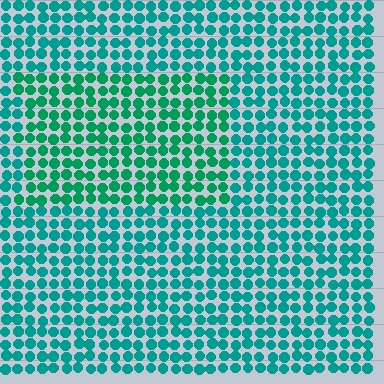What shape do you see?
I see a rectangle.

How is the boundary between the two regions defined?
The boundary is defined purely by a slight shift in hue (about 23 degrees). Spacing, size, and orientation are identical on both sides.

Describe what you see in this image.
The image is filled with small teal elements in a uniform arrangement. A rectangle-shaped region is visible where the elements are tinted to a slightly different hue, forming a subtle color boundary.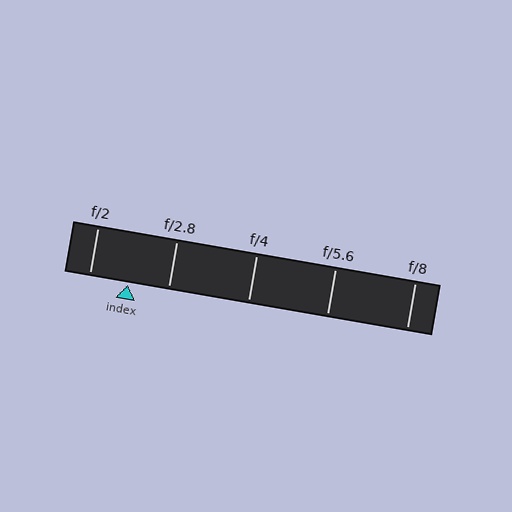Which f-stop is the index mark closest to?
The index mark is closest to f/2.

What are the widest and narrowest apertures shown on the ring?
The widest aperture shown is f/2 and the narrowest is f/8.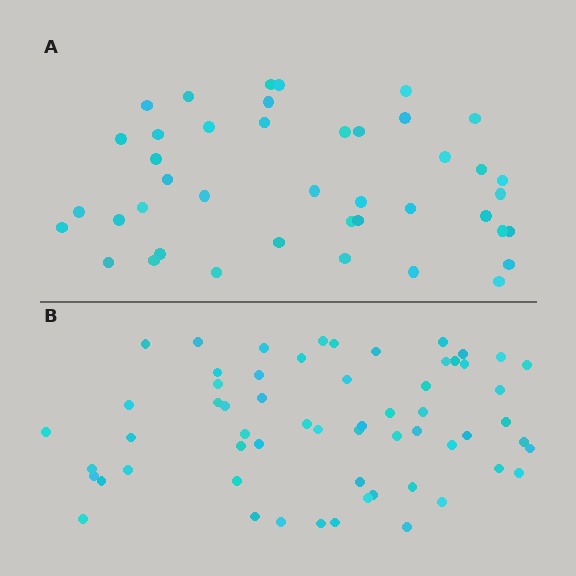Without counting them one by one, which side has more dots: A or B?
Region B (the bottom region) has more dots.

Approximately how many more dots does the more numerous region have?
Region B has approximately 20 more dots than region A.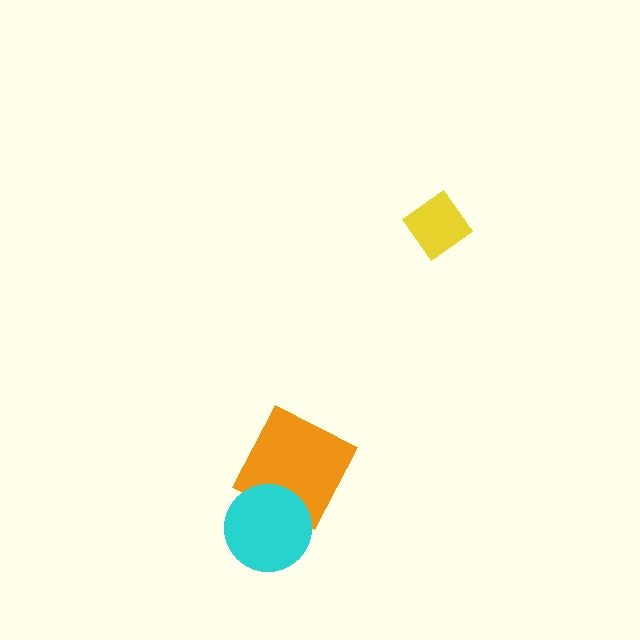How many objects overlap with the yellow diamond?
0 objects overlap with the yellow diamond.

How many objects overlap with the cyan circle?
1 object overlaps with the cyan circle.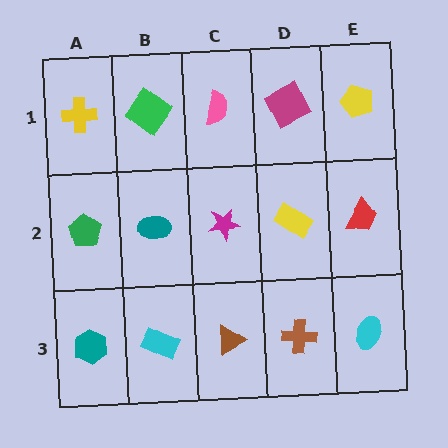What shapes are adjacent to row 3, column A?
A green pentagon (row 2, column A), a cyan rectangle (row 3, column B).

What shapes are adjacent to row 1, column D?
A yellow rectangle (row 2, column D), a pink semicircle (row 1, column C), a yellow pentagon (row 1, column E).